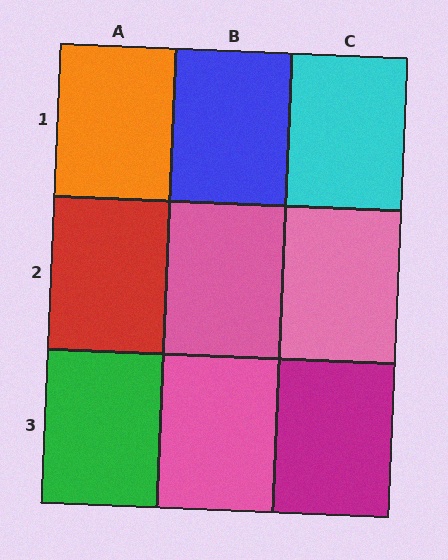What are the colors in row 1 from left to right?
Orange, blue, cyan.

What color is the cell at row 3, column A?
Green.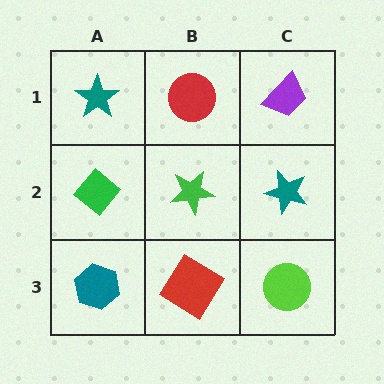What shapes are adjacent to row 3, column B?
A green star (row 2, column B), a teal hexagon (row 3, column A), a lime circle (row 3, column C).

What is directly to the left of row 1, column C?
A red circle.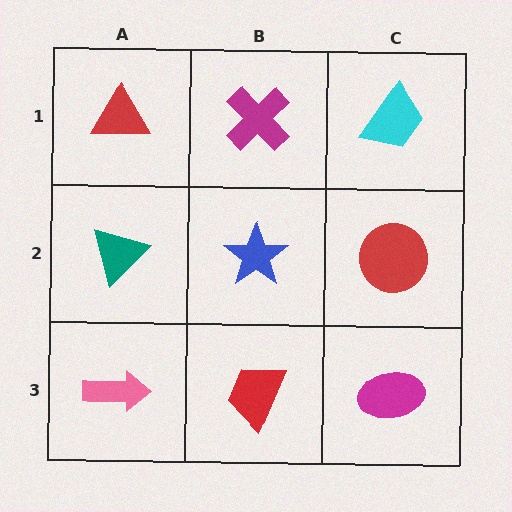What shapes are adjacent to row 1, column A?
A teal triangle (row 2, column A), a magenta cross (row 1, column B).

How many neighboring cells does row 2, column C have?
3.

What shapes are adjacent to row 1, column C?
A red circle (row 2, column C), a magenta cross (row 1, column B).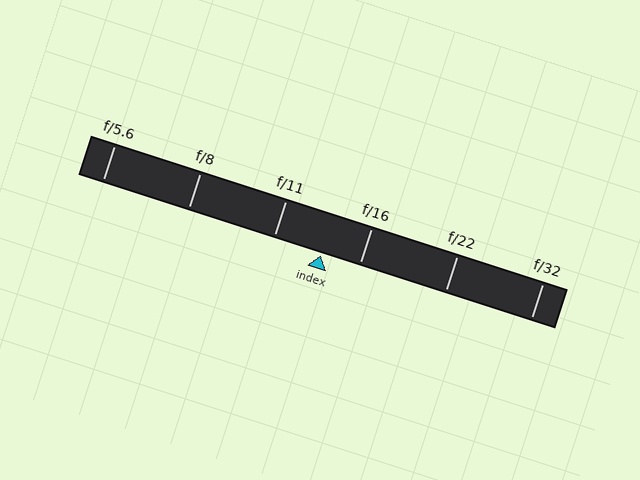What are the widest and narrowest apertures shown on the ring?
The widest aperture shown is f/5.6 and the narrowest is f/32.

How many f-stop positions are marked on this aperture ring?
There are 6 f-stop positions marked.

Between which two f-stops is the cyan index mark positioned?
The index mark is between f/11 and f/16.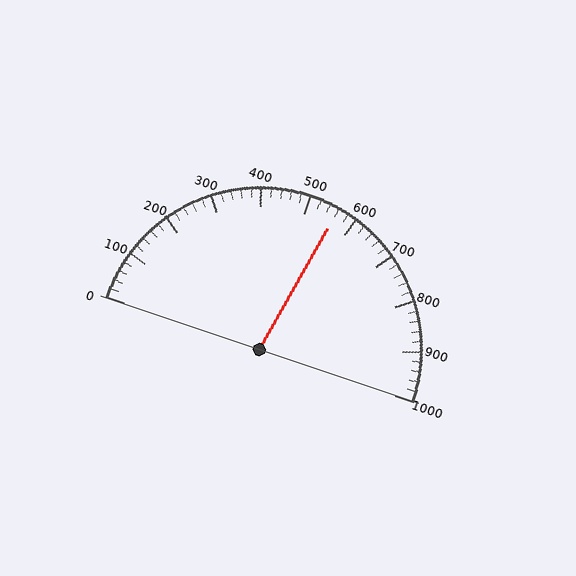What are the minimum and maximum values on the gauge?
The gauge ranges from 0 to 1000.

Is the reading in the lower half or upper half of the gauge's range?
The reading is in the upper half of the range (0 to 1000).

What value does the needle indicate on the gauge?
The needle indicates approximately 560.